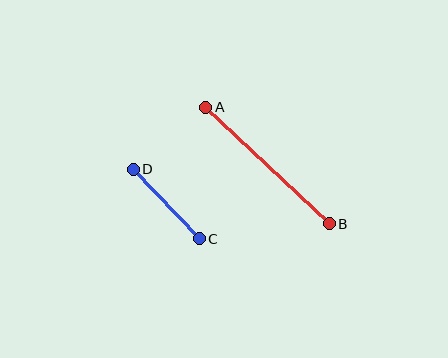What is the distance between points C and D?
The distance is approximately 96 pixels.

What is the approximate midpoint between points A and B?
The midpoint is at approximately (268, 166) pixels.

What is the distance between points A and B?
The distance is approximately 170 pixels.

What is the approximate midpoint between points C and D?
The midpoint is at approximately (166, 204) pixels.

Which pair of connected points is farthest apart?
Points A and B are farthest apart.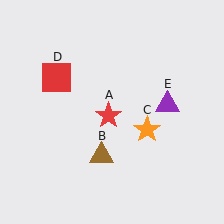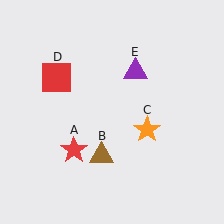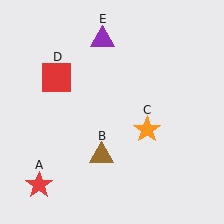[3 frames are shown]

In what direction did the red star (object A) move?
The red star (object A) moved down and to the left.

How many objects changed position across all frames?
2 objects changed position: red star (object A), purple triangle (object E).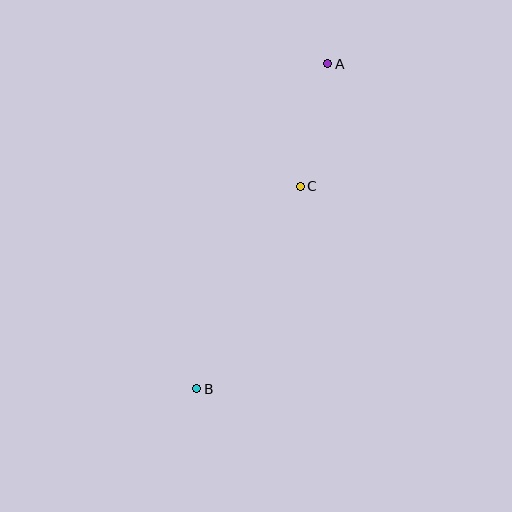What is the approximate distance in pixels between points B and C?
The distance between B and C is approximately 228 pixels.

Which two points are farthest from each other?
Points A and B are farthest from each other.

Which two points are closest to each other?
Points A and C are closest to each other.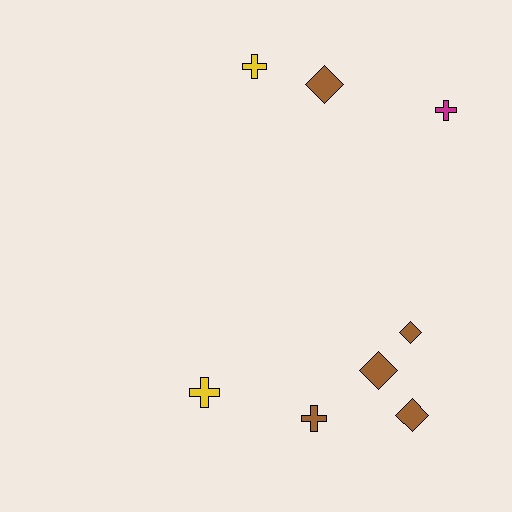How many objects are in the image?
There are 8 objects.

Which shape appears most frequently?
Diamond, with 4 objects.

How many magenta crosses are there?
There is 1 magenta cross.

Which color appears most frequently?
Brown, with 5 objects.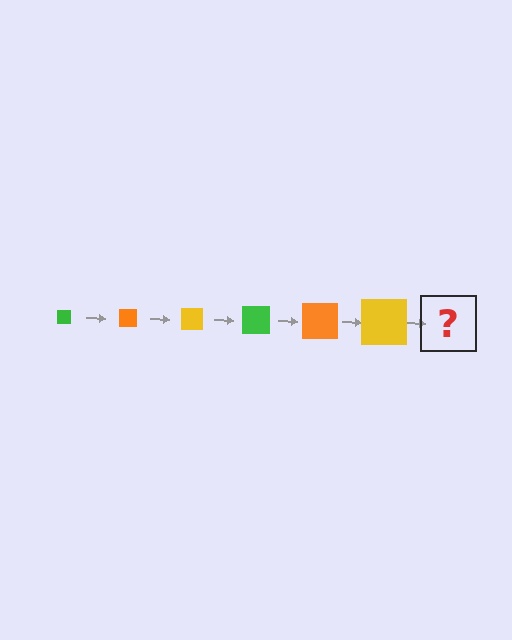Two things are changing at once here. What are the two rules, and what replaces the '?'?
The two rules are that the square grows larger each step and the color cycles through green, orange, and yellow. The '?' should be a green square, larger than the previous one.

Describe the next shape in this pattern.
It should be a green square, larger than the previous one.